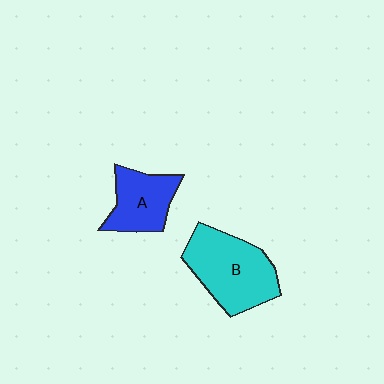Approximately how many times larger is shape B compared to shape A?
Approximately 1.5 times.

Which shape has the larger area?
Shape B (cyan).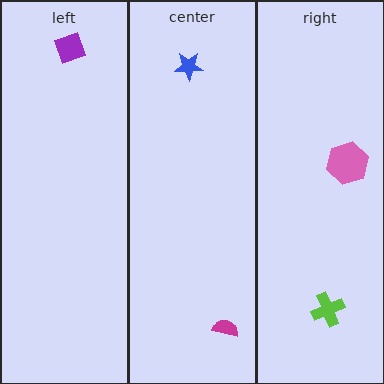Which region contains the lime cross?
The right region.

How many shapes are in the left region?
1.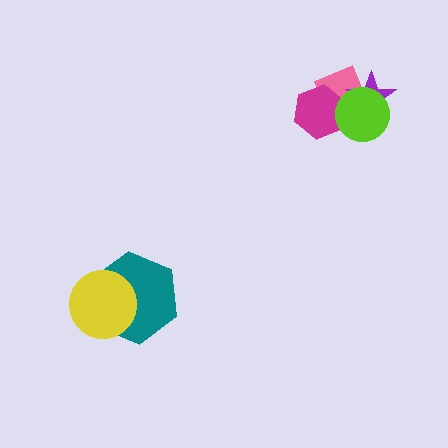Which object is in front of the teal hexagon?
The yellow circle is in front of the teal hexagon.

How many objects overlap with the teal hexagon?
1 object overlaps with the teal hexagon.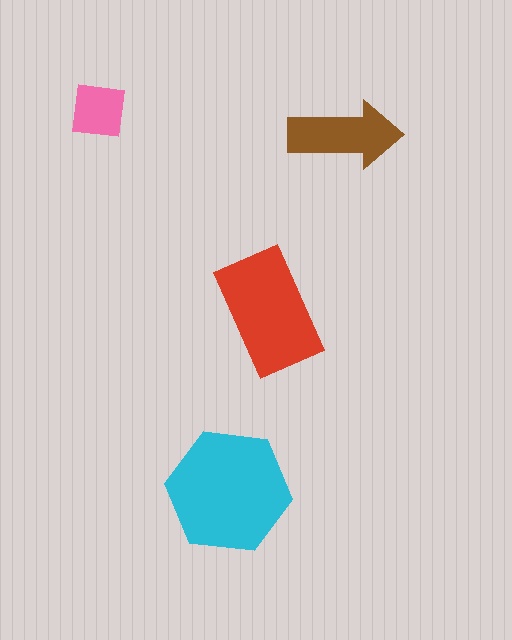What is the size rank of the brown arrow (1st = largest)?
3rd.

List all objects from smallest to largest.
The pink square, the brown arrow, the red rectangle, the cyan hexagon.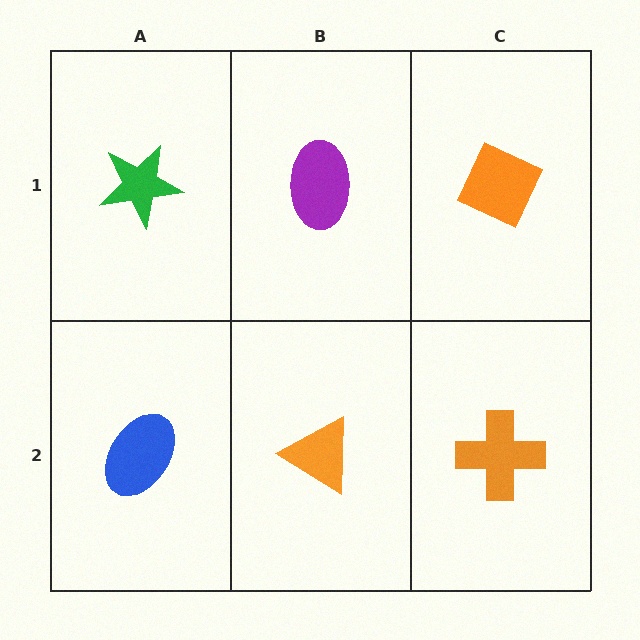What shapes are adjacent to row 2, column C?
An orange diamond (row 1, column C), an orange triangle (row 2, column B).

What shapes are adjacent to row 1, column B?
An orange triangle (row 2, column B), a green star (row 1, column A), an orange diamond (row 1, column C).